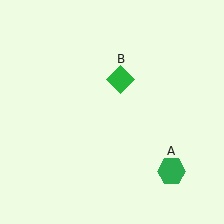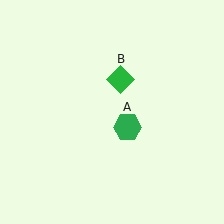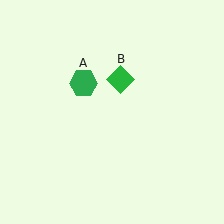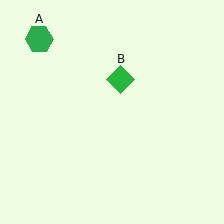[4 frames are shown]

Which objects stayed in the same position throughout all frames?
Green diamond (object B) remained stationary.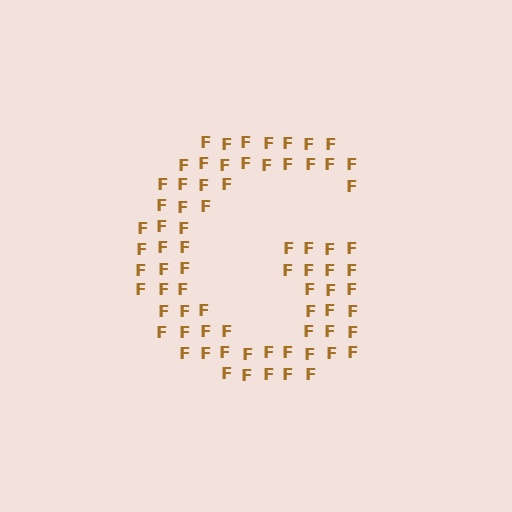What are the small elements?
The small elements are letter F's.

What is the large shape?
The large shape is the letter G.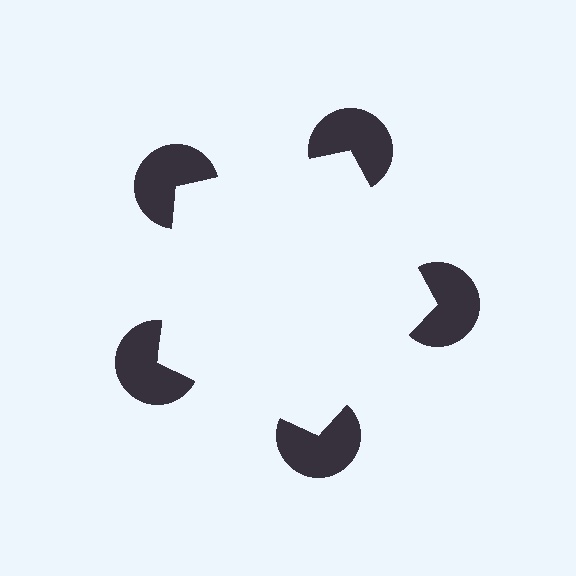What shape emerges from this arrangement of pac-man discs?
An illusory pentagon — its edges are inferred from the aligned wedge cuts in the pac-man discs, not physically drawn.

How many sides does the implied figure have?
5 sides.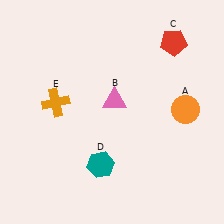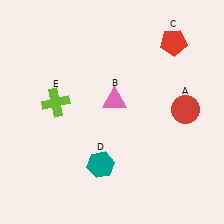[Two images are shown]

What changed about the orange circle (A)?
In Image 1, A is orange. In Image 2, it changed to red.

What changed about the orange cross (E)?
In Image 1, E is orange. In Image 2, it changed to lime.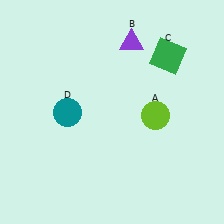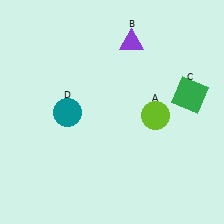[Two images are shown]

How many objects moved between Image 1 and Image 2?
1 object moved between the two images.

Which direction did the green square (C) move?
The green square (C) moved down.